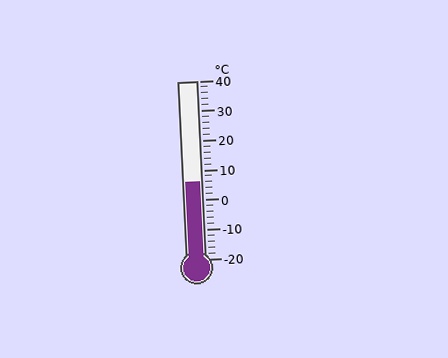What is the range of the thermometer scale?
The thermometer scale ranges from -20°C to 40°C.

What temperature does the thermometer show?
The thermometer shows approximately 6°C.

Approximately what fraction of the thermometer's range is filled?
The thermometer is filled to approximately 45% of its range.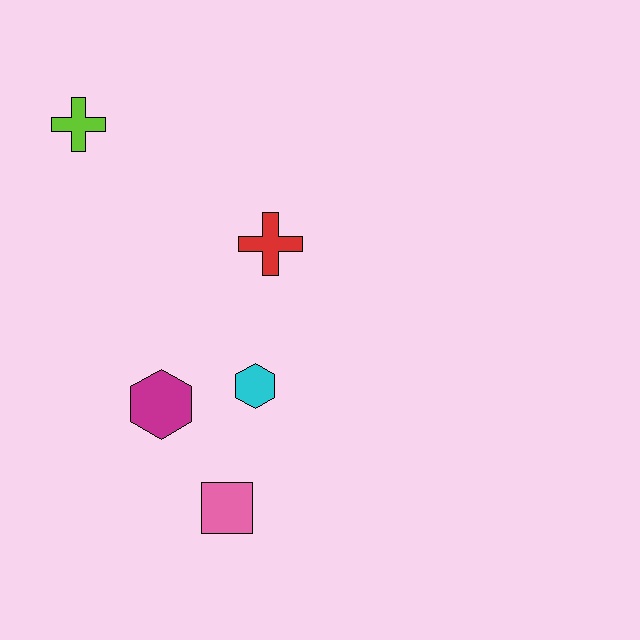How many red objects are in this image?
There is 1 red object.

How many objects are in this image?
There are 5 objects.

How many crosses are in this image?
There are 2 crosses.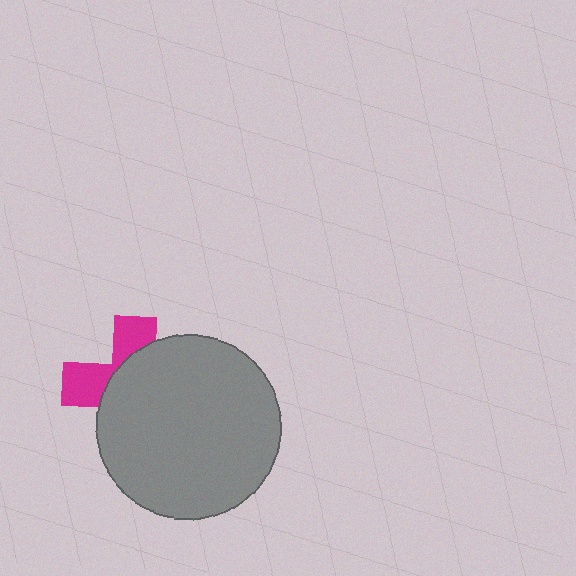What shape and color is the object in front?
The object in front is a gray circle.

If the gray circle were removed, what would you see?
You would see the complete magenta cross.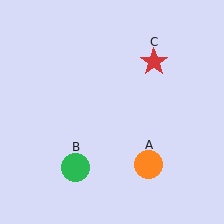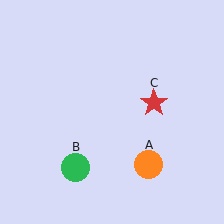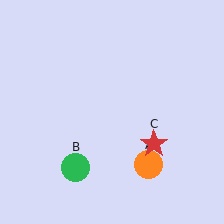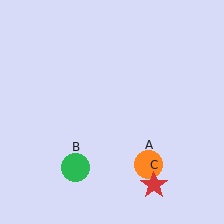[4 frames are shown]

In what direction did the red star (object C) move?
The red star (object C) moved down.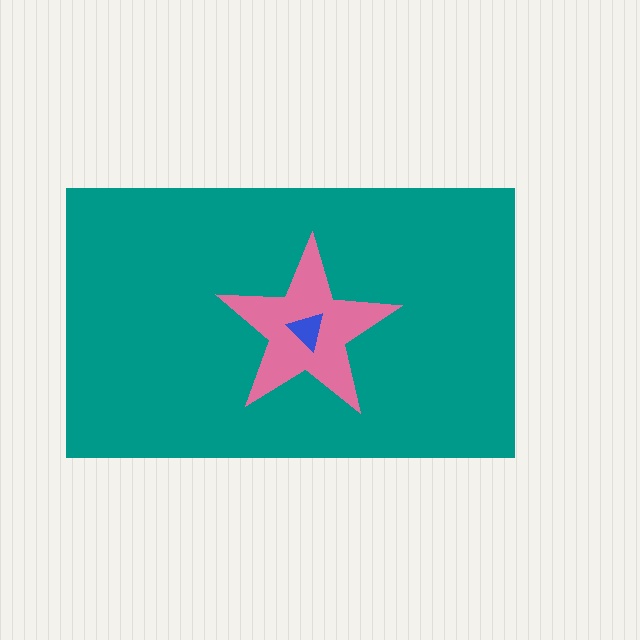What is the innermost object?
The blue triangle.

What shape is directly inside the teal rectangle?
The pink star.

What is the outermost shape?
The teal rectangle.